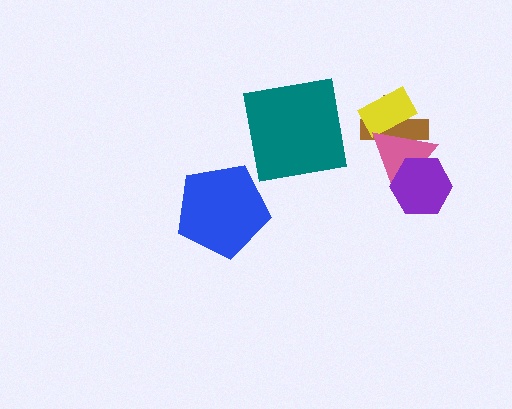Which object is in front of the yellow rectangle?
The pink triangle is in front of the yellow rectangle.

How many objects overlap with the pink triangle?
3 objects overlap with the pink triangle.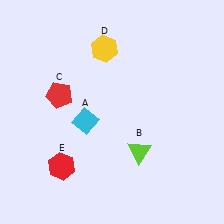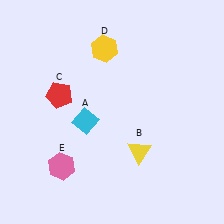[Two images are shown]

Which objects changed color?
B changed from lime to yellow. E changed from red to pink.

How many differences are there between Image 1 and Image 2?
There are 2 differences between the two images.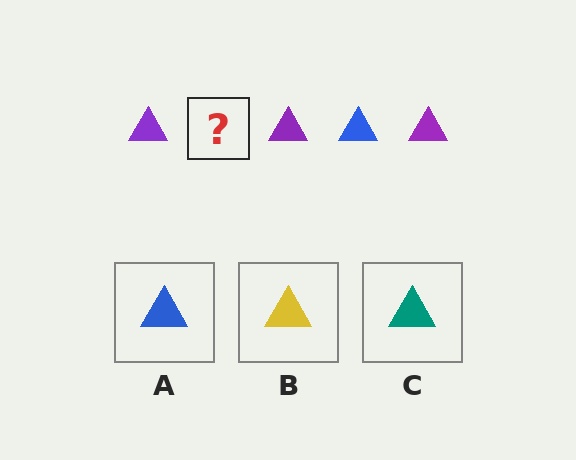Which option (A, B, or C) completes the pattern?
A.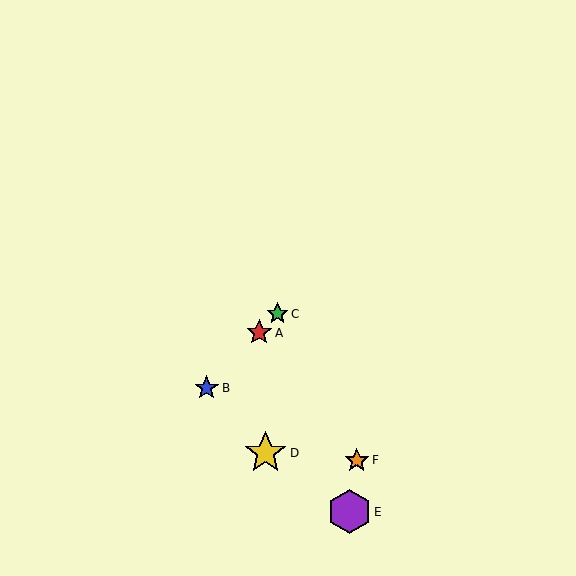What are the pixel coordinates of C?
Object C is at (277, 314).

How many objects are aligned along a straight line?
3 objects (A, B, C) are aligned along a straight line.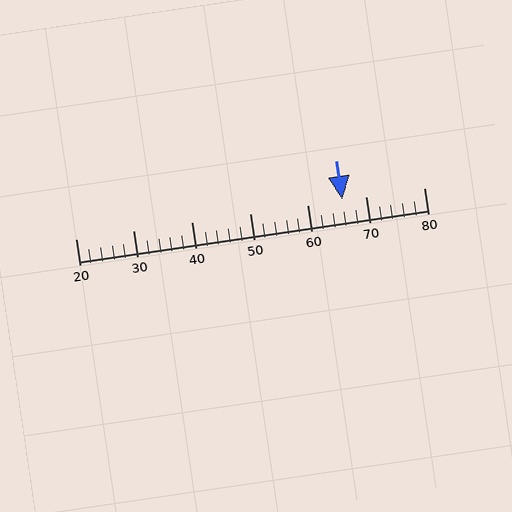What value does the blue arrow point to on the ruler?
The blue arrow points to approximately 66.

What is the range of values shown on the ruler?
The ruler shows values from 20 to 80.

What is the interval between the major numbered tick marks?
The major tick marks are spaced 10 units apart.